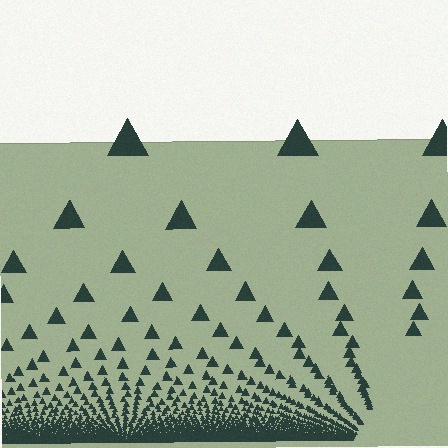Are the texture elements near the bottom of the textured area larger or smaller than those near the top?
Smaller. The gradient is inverted — elements near the bottom are smaller and denser.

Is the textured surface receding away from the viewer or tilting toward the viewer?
The surface appears to tilt toward the viewer. Texture elements get larger and sparser toward the top.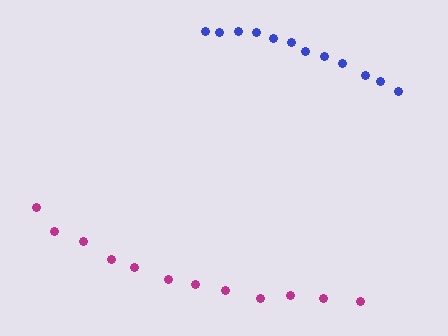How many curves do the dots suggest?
There are 2 distinct paths.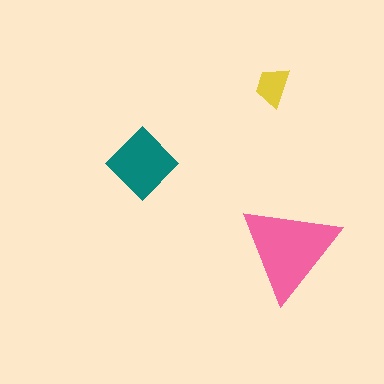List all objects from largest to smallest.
The pink triangle, the teal diamond, the yellow trapezoid.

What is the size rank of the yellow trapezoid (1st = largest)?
3rd.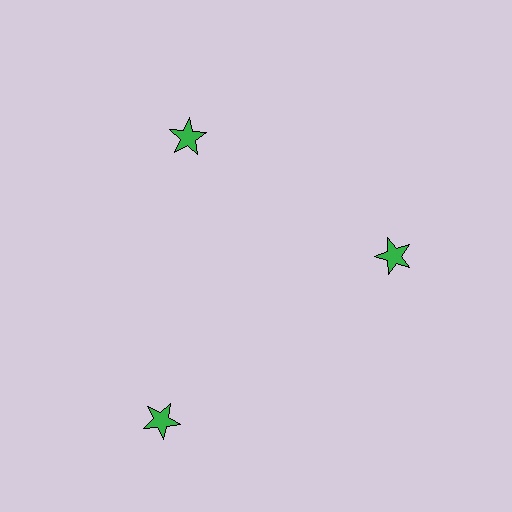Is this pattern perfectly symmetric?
No. The 3 green stars are arranged in a ring, but one element near the 7 o'clock position is pushed outward from the center, breaking the 3-fold rotational symmetry.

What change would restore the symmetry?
The symmetry would be restored by moving it inward, back onto the ring so that all 3 stars sit at equal angles and equal distance from the center.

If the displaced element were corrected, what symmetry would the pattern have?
It would have 3-fold rotational symmetry — the pattern would map onto itself every 120 degrees.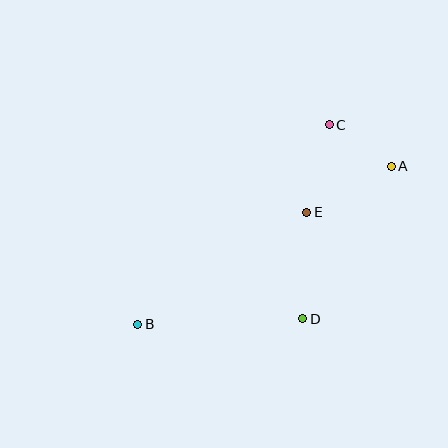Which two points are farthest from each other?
Points A and B are farthest from each other.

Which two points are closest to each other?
Points A and C are closest to each other.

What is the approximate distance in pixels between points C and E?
The distance between C and E is approximately 90 pixels.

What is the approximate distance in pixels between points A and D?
The distance between A and D is approximately 176 pixels.